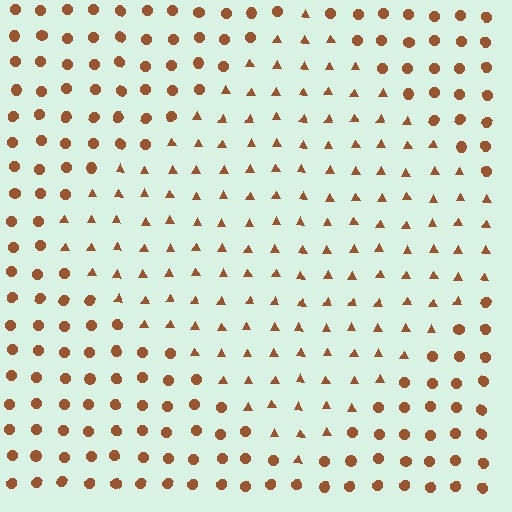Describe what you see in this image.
The image is filled with small brown elements arranged in a uniform grid. A diamond-shaped region contains triangles, while the surrounding area contains circles. The boundary is defined purely by the change in element shape.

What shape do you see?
I see a diamond.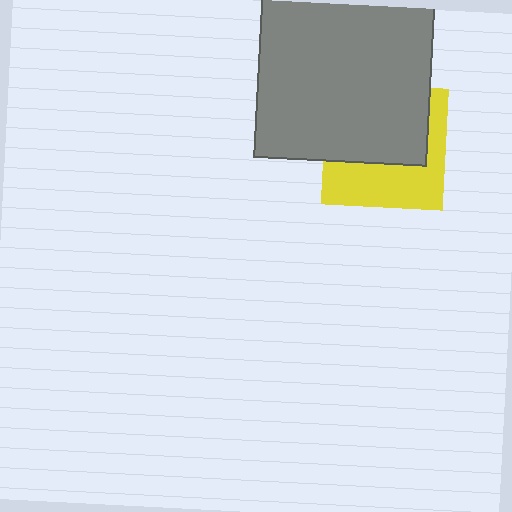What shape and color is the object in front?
The object in front is a gray square.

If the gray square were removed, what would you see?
You would see the complete yellow square.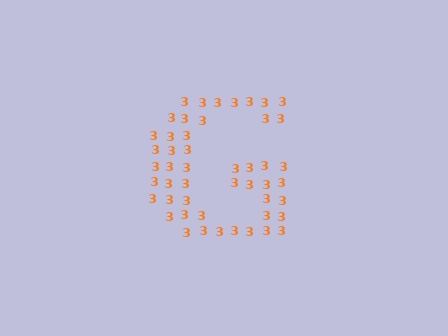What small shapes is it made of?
It is made of small digit 3's.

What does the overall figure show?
The overall figure shows the letter G.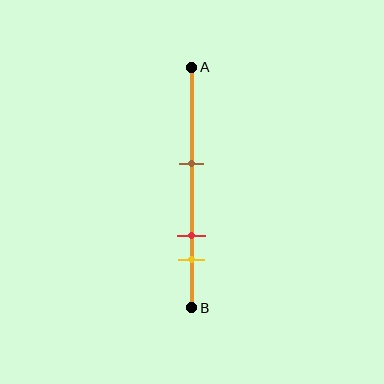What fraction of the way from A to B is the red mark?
The red mark is approximately 70% (0.7) of the way from A to B.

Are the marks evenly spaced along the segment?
No, the marks are not evenly spaced.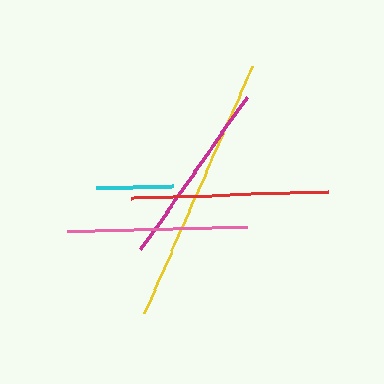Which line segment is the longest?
The yellow line is the longest at approximately 268 pixels.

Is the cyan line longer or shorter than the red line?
The red line is longer than the cyan line.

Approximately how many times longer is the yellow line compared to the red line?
The yellow line is approximately 1.4 times the length of the red line.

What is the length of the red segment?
The red segment is approximately 197 pixels long.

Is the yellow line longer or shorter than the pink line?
The yellow line is longer than the pink line.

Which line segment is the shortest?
The cyan line is the shortest at approximately 77 pixels.